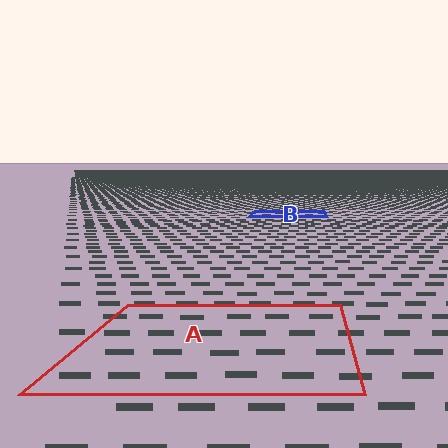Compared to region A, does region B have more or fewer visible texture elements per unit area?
Region B has more texture elements per unit area — they are packed more densely because it is farther away.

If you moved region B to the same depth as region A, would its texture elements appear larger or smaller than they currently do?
They would appear larger. At a closer depth, the same texture elements are projected at a bigger on-screen size.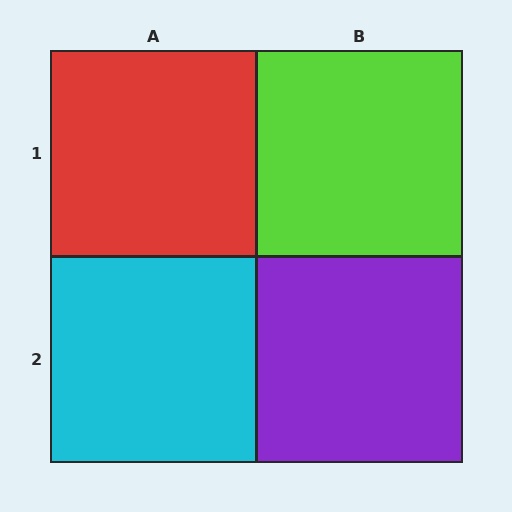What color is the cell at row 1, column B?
Lime.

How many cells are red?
1 cell is red.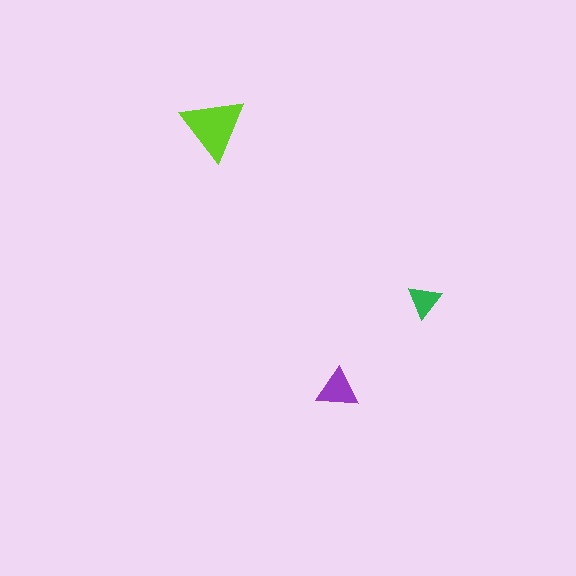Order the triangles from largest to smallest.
the lime one, the purple one, the green one.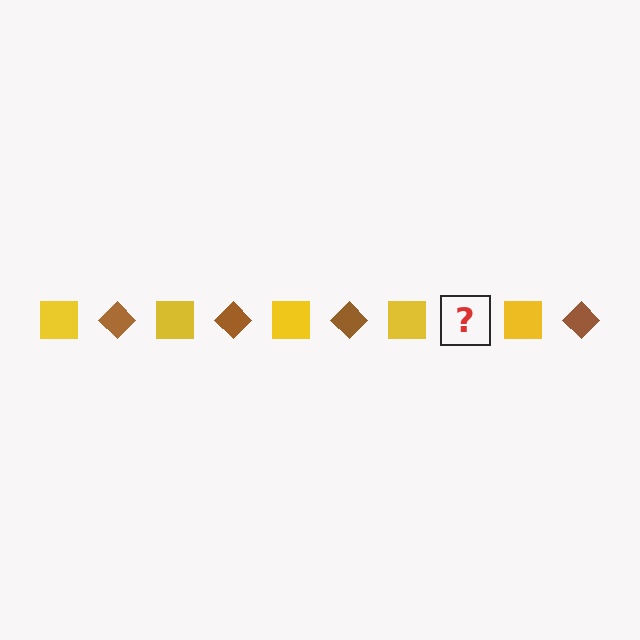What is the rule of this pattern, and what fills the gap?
The rule is that the pattern alternates between yellow square and brown diamond. The gap should be filled with a brown diamond.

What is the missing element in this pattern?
The missing element is a brown diamond.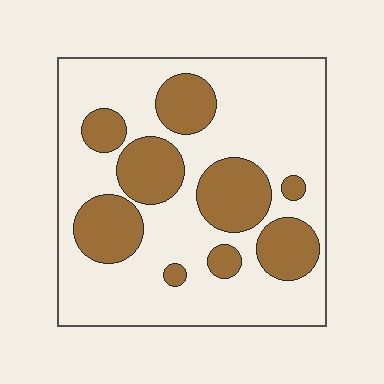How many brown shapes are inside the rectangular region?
9.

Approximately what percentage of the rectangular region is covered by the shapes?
Approximately 30%.